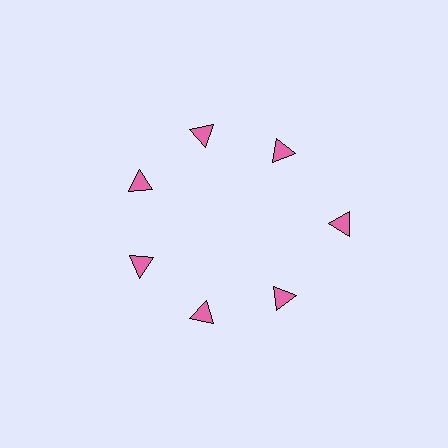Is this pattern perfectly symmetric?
No. The 7 pink triangles are arranged in a ring, but one element near the 3 o'clock position is pushed outward from the center, breaking the 7-fold rotational symmetry.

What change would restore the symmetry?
The symmetry would be restored by moving it inward, back onto the ring so that all 7 triangles sit at equal angles and equal distance from the center.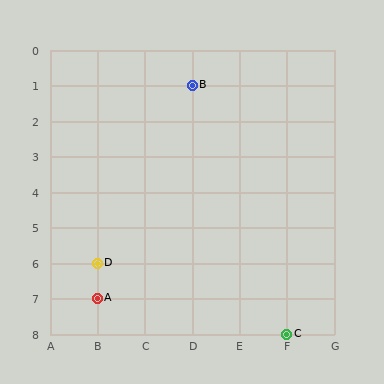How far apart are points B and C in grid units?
Points B and C are 2 columns and 7 rows apart (about 7.3 grid units diagonally).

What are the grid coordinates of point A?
Point A is at grid coordinates (B, 7).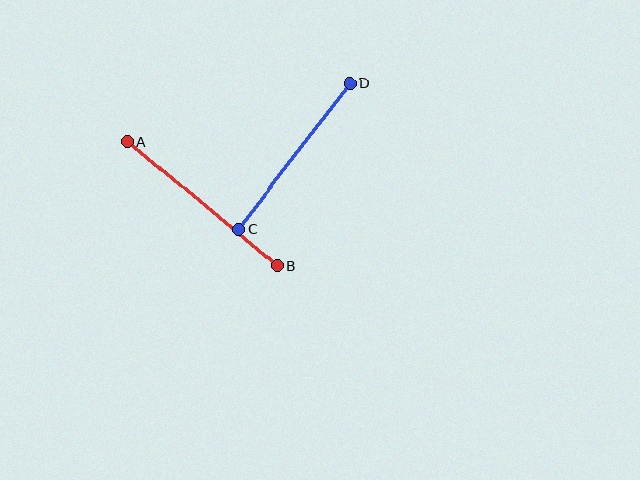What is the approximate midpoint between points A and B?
The midpoint is at approximately (202, 204) pixels.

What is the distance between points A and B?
The distance is approximately 195 pixels.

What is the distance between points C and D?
The distance is approximately 184 pixels.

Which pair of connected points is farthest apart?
Points A and B are farthest apart.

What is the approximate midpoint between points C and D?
The midpoint is at approximately (294, 156) pixels.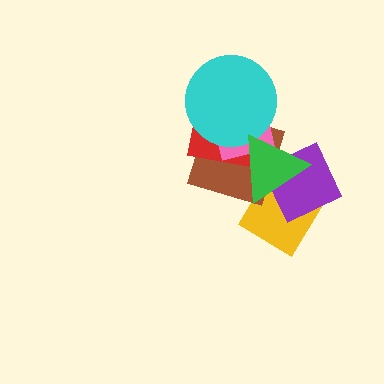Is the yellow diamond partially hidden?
Yes, it is partially covered by another shape.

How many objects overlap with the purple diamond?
3 objects overlap with the purple diamond.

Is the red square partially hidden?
Yes, it is partially covered by another shape.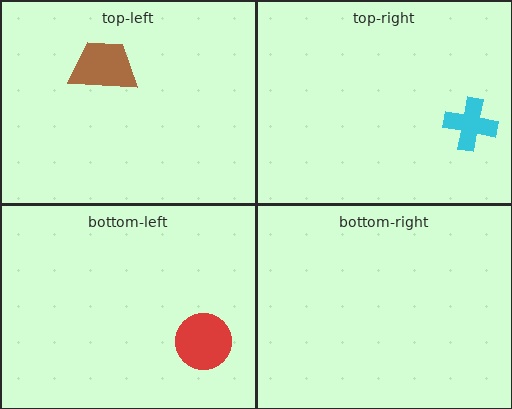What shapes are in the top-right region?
The cyan cross.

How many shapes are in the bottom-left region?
1.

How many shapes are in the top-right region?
1.